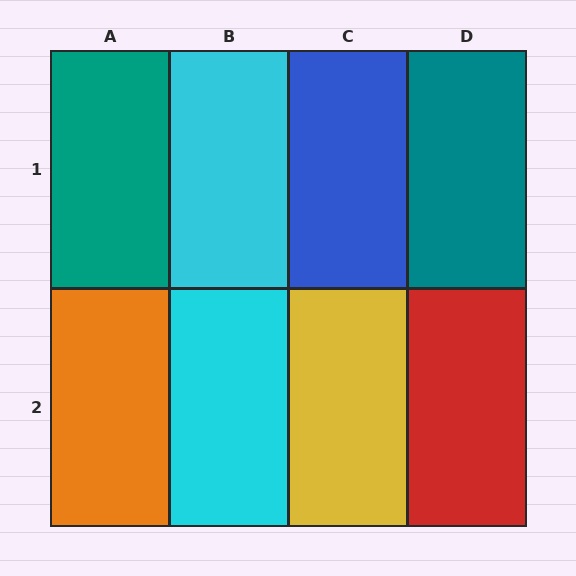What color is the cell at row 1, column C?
Blue.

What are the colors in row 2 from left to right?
Orange, cyan, yellow, red.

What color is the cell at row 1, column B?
Cyan.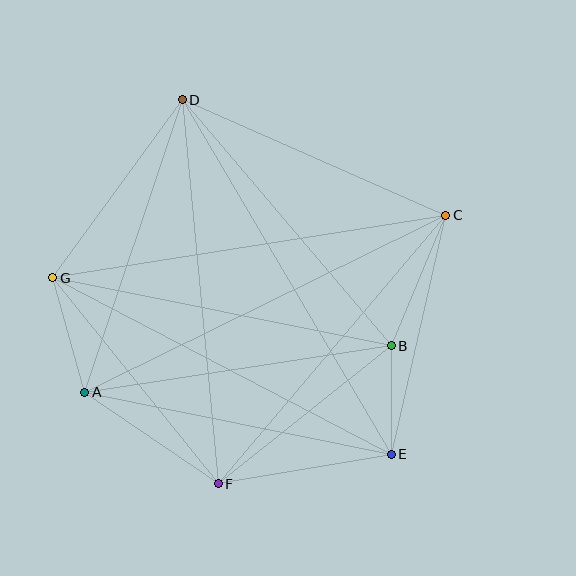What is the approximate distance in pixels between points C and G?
The distance between C and G is approximately 398 pixels.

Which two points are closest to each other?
Points B and E are closest to each other.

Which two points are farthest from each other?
Points D and E are farthest from each other.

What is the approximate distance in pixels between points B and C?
The distance between B and C is approximately 142 pixels.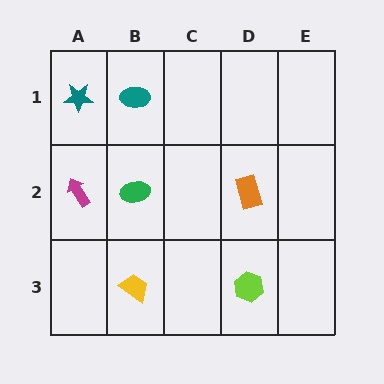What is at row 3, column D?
A lime hexagon.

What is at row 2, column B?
A green ellipse.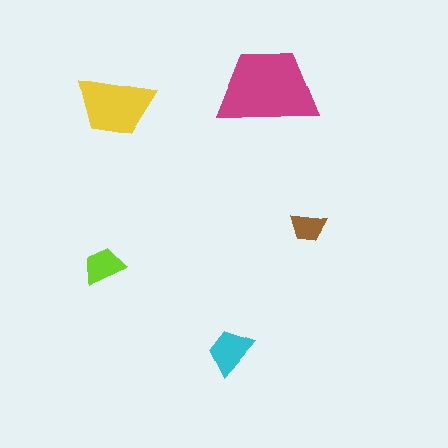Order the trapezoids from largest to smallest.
the magenta one, the yellow one, the cyan one, the lime one, the brown one.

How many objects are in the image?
There are 5 objects in the image.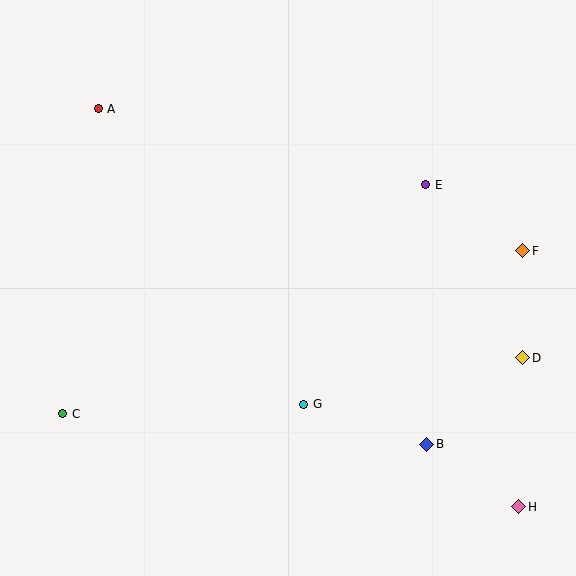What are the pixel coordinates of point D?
Point D is at (523, 358).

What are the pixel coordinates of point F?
Point F is at (523, 251).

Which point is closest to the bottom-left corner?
Point C is closest to the bottom-left corner.